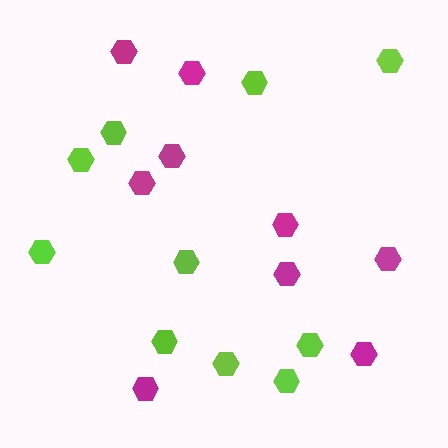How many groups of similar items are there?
There are 2 groups: one group of lime hexagons (10) and one group of magenta hexagons (9).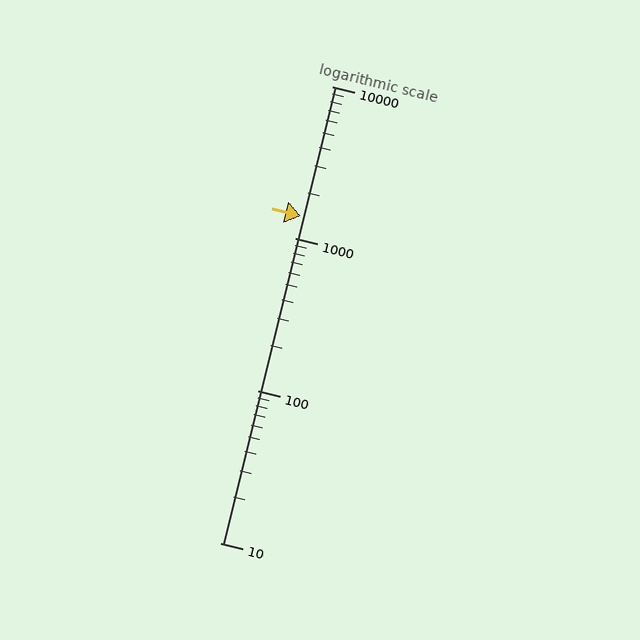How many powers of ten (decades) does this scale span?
The scale spans 3 decades, from 10 to 10000.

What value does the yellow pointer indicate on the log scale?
The pointer indicates approximately 1400.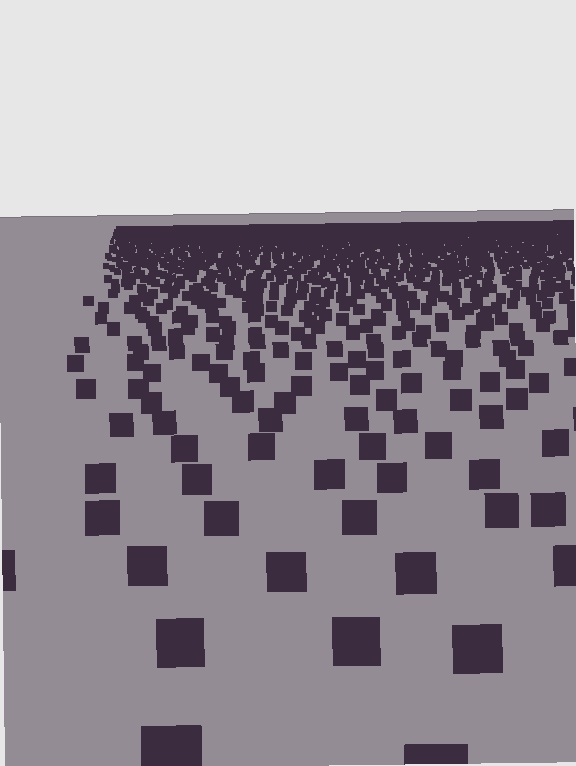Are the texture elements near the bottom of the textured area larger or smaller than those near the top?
Larger. Near the bottom, elements are closer to the viewer and appear at a bigger on-screen size.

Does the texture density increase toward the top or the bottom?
Density increases toward the top.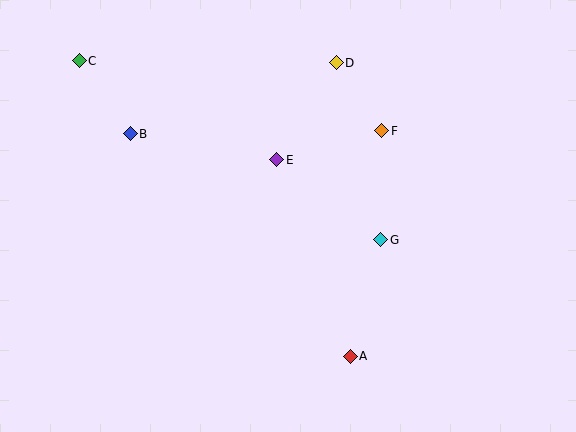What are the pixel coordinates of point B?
Point B is at (130, 134).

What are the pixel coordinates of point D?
Point D is at (336, 63).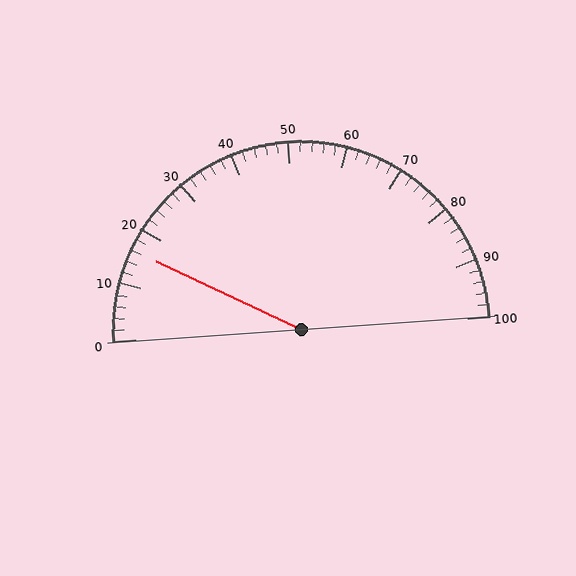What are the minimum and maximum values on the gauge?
The gauge ranges from 0 to 100.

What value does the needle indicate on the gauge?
The needle indicates approximately 16.